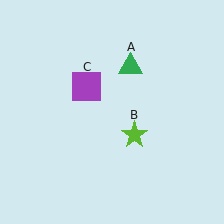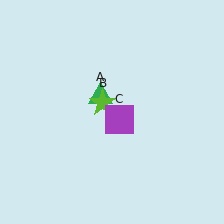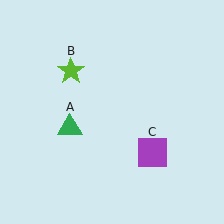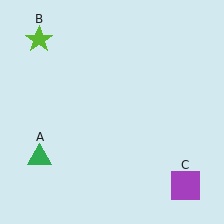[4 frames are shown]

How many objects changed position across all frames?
3 objects changed position: green triangle (object A), lime star (object B), purple square (object C).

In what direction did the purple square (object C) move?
The purple square (object C) moved down and to the right.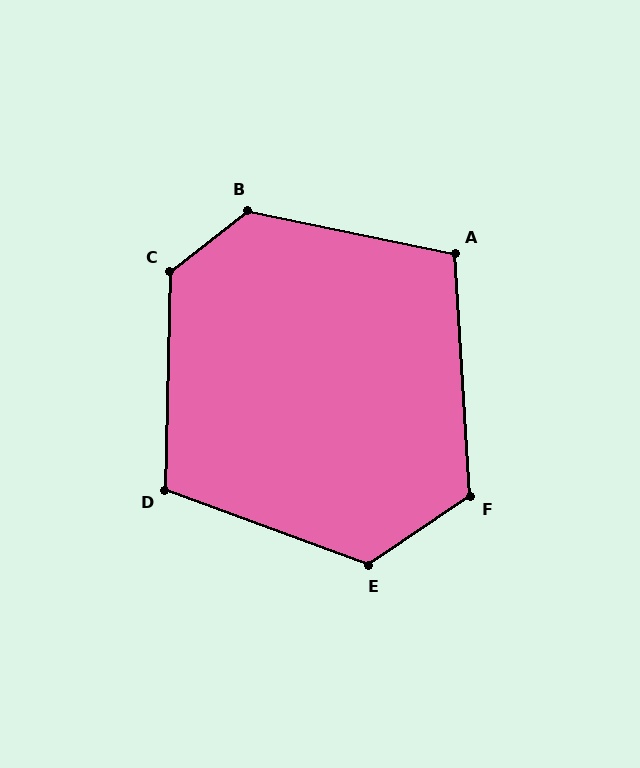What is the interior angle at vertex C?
Approximately 129 degrees (obtuse).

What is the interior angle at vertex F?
Approximately 120 degrees (obtuse).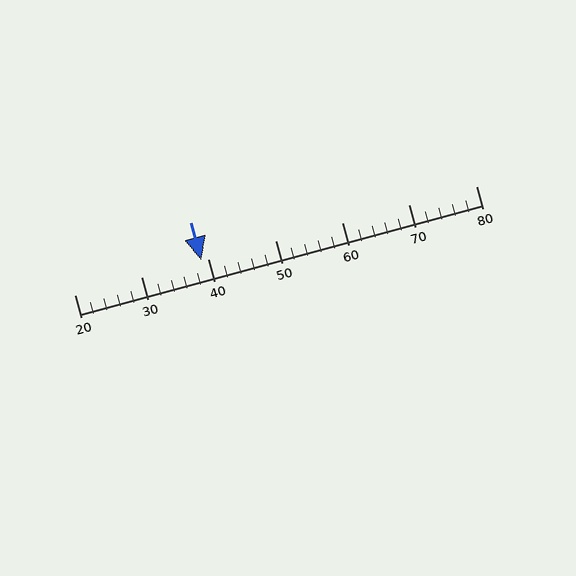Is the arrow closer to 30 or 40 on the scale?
The arrow is closer to 40.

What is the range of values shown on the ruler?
The ruler shows values from 20 to 80.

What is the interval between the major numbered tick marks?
The major tick marks are spaced 10 units apart.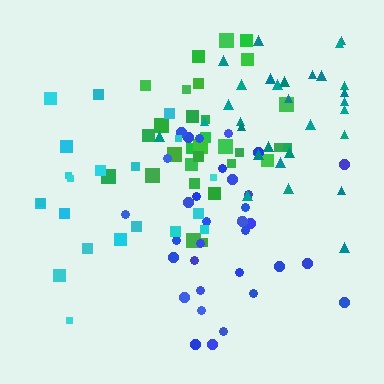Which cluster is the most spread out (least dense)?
Cyan.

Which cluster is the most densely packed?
Green.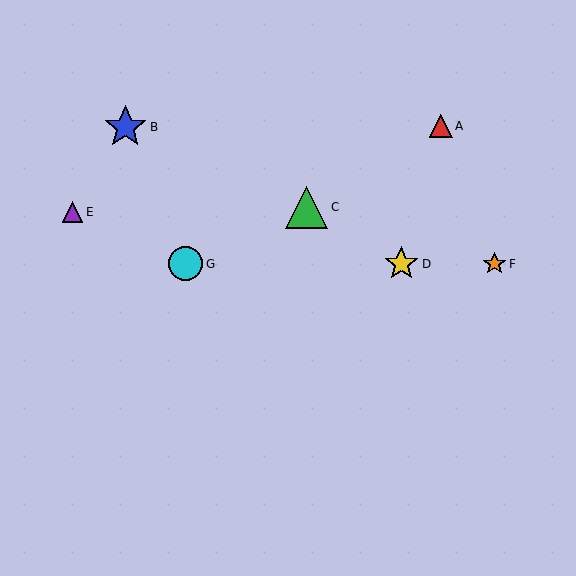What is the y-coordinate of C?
Object C is at y≈207.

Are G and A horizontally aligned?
No, G is at y≈264 and A is at y≈126.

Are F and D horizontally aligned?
Yes, both are at y≈264.